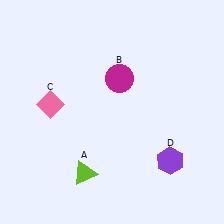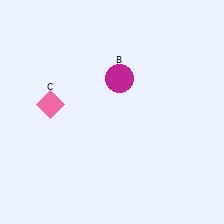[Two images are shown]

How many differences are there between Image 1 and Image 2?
There are 2 differences between the two images.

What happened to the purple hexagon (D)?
The purple hexagon (D) was removed in Image 2. It was in the bottom-right area of Image 1.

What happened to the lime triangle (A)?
The lime triangle (A) was removed in Image 2. It was in the bottom-left area of Image 1.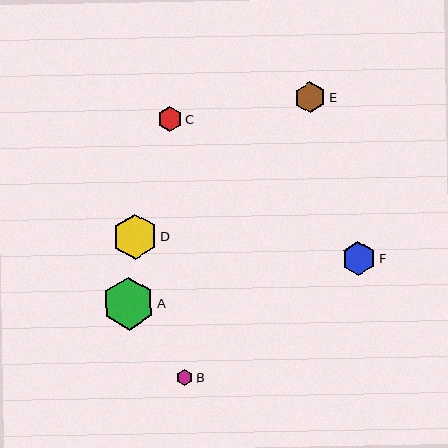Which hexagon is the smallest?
Hexagon B is the smallest with a size of approximately 16 pixels.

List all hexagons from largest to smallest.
From largest to smallest: A, D, F, E, C, B.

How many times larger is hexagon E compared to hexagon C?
Hexagon E is approximately 1.2 times the size of hexagon C.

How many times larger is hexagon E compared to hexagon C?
Hexagon E is approximately 1.2 times the size of hexagon C.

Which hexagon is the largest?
Hexagon A is the largest with a size of approximately 52 pixels.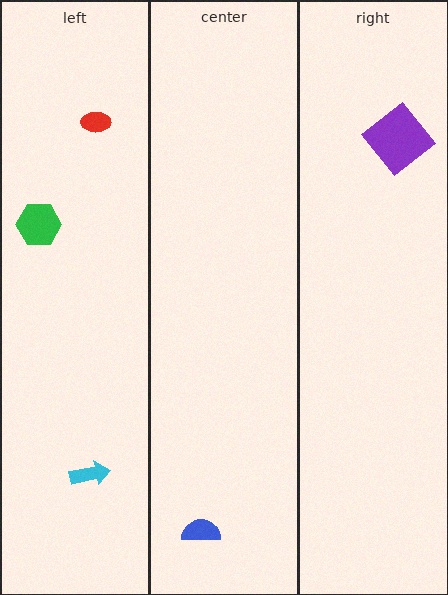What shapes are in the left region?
The red ellipse, the green hexagon, the cyan arrow.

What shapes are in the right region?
The purple diamond.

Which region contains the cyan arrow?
The left region.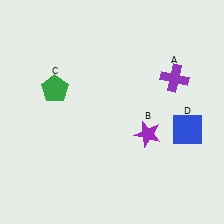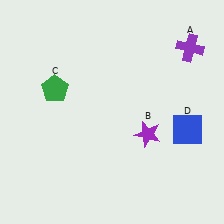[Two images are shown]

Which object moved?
The purple cross (A) moved up.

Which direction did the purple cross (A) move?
The purple cross (A) moved up.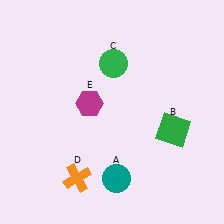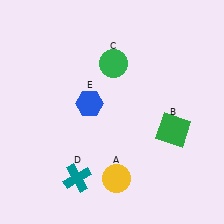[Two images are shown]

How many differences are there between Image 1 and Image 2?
There are 3 differences between the two images.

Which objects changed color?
A changed from teal to yellow. D changed from orange to teal. E changed from magenta to blue.